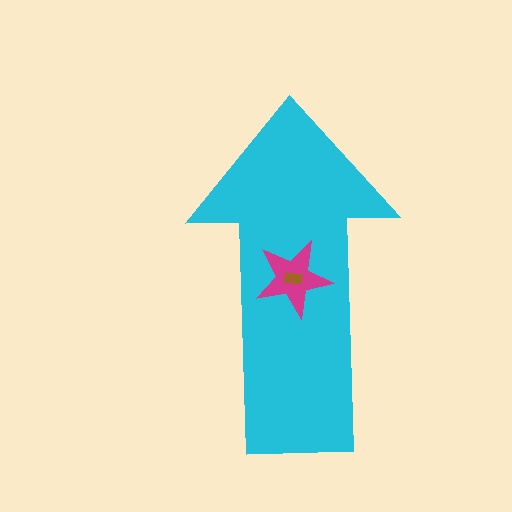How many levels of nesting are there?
3.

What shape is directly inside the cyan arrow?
The magenta star.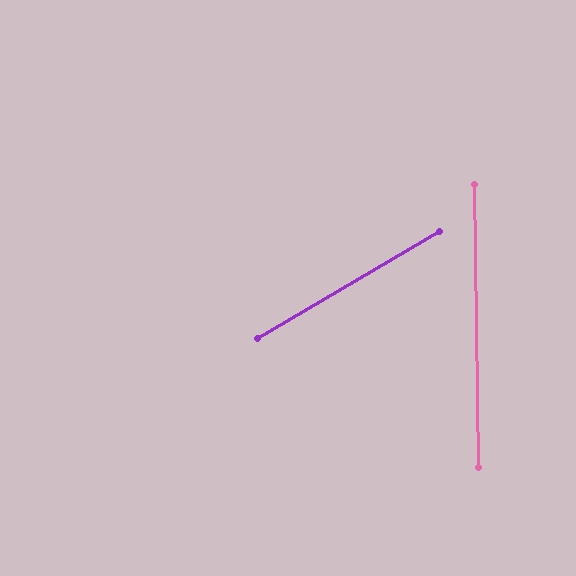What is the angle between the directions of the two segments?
Approximately 60 degrees.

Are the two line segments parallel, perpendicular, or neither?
Neither parallel nor perpendicular — they differ by about 60°.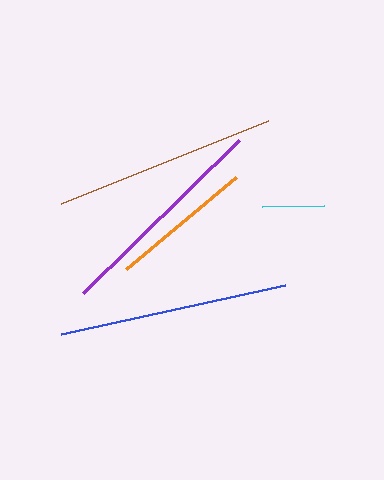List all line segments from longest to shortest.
From longest to shortest: blue, brown, purple, orange, cyan.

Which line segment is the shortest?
The cyan line is the shortest at approximately 62 pixels.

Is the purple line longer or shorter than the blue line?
The blue line is longer than the purple line.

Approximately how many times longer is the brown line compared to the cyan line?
The brown line is approximately 3.6 times the length of the cyan line.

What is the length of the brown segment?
The brown segment is approximately 223 pixels long.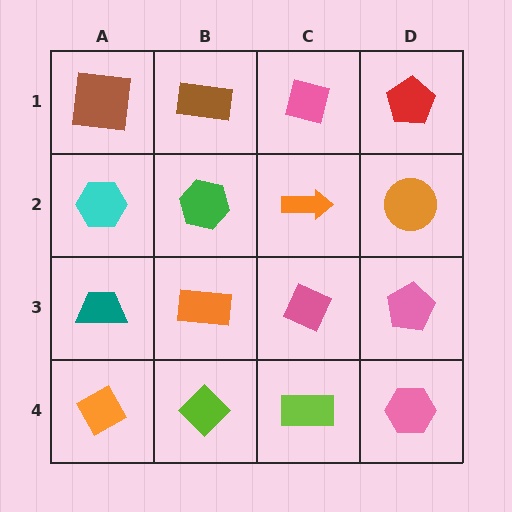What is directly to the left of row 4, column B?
An orange diamond.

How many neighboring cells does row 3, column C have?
4.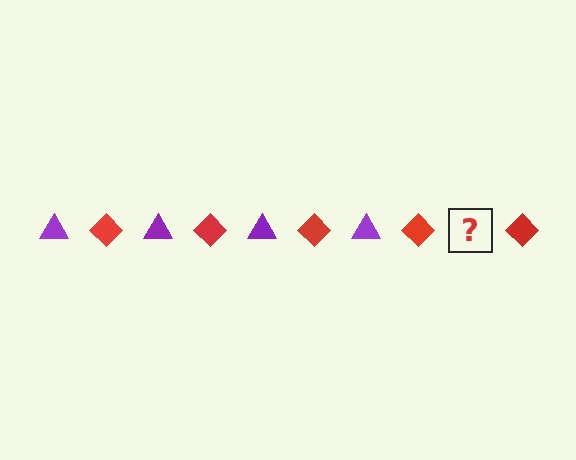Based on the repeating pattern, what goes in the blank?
The blank should be a purple triangle.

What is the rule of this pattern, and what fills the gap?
The rule is that the pattern alternates between purple triangle and red diamond. The gap should be filled with a purple triangle.